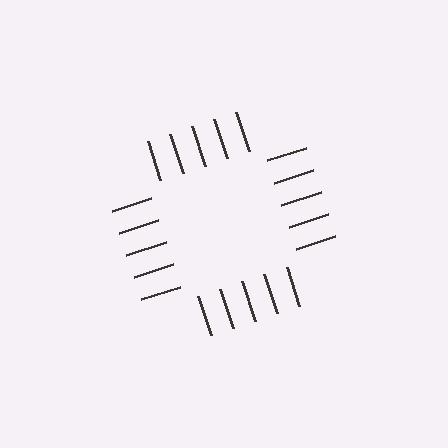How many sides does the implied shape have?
4 sides — the line-ends trace a square.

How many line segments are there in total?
20 — 5 along each of the 4 edges.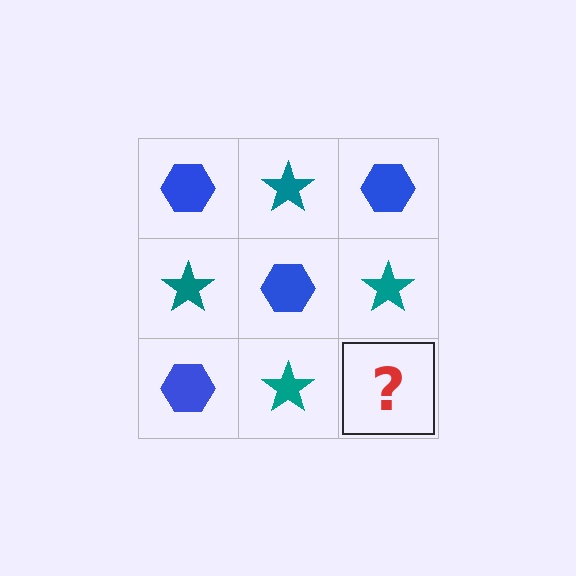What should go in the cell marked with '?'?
The missing cell should contain a blue hexagon.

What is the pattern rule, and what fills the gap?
The rule is that it alternates blue hexagon and teal star in a checkerboard pattern. The gap should be filled with a blue hexagon.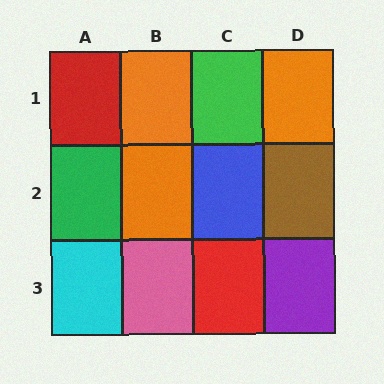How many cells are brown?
1 cell is brown.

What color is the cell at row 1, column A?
Red.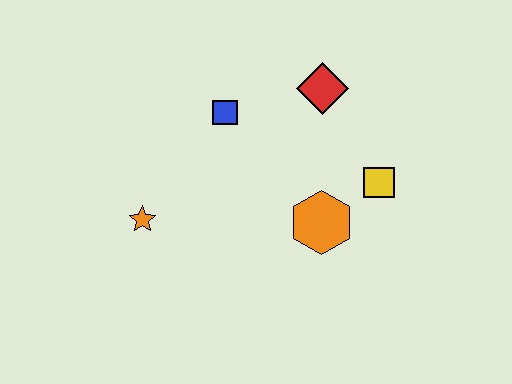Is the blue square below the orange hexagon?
No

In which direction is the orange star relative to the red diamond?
The orange star is to the left of the red diamond.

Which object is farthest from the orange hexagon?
The orange star is farthest from the orange hexagon.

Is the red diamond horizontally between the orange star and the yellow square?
Yes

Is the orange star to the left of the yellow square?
Yes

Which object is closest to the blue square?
The red diamond is closest to the blue square.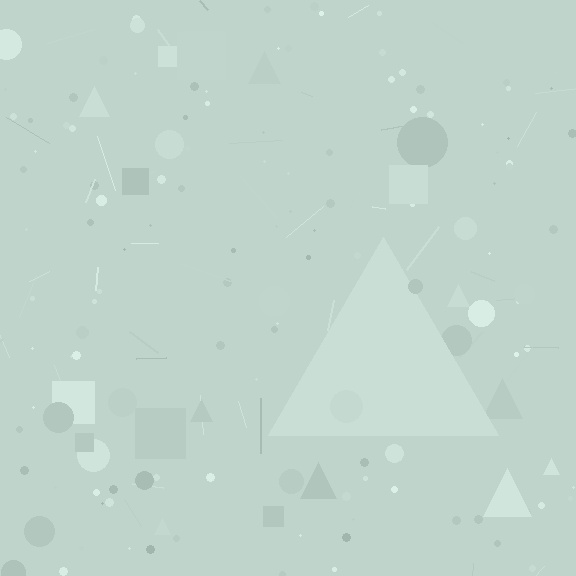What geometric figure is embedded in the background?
A triangle is embedded in the background.